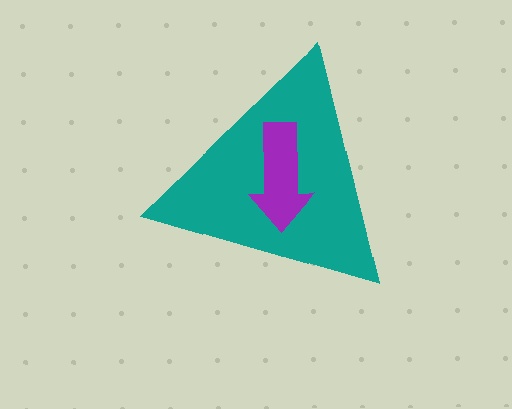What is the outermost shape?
The teal triangle.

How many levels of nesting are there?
2.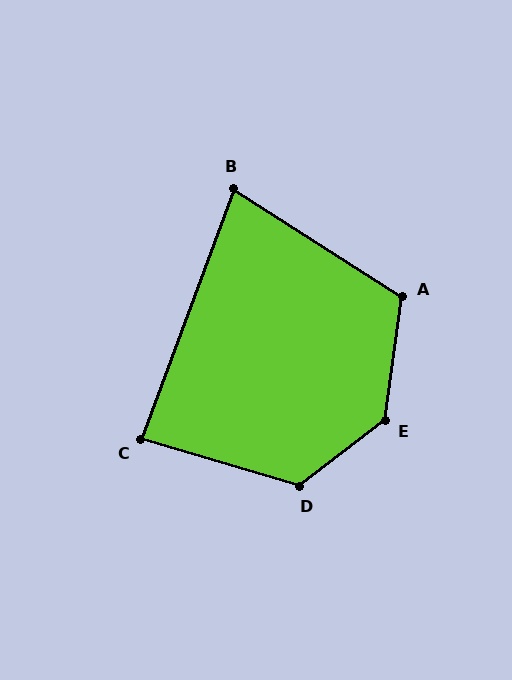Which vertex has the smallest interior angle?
B, at approximately 78 degrees.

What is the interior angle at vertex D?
Approximately 126 degrees (obtuse).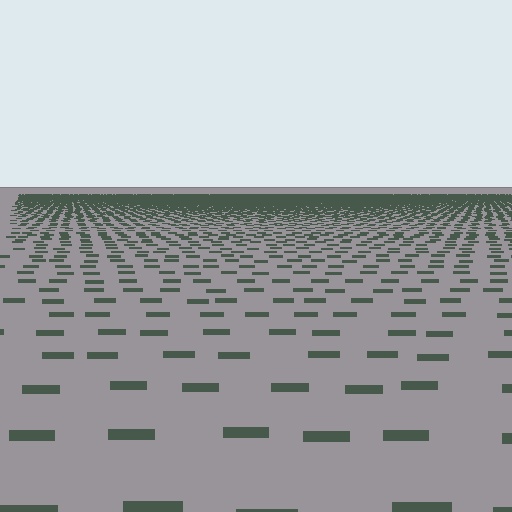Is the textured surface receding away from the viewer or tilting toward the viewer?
The surface is receding away from the viewer. Texture elements get smaller and denser toward the top.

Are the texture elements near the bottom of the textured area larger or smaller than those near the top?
Larger. Near the bottom, elements are closer to the viewer and appear at a bigger on-screen size.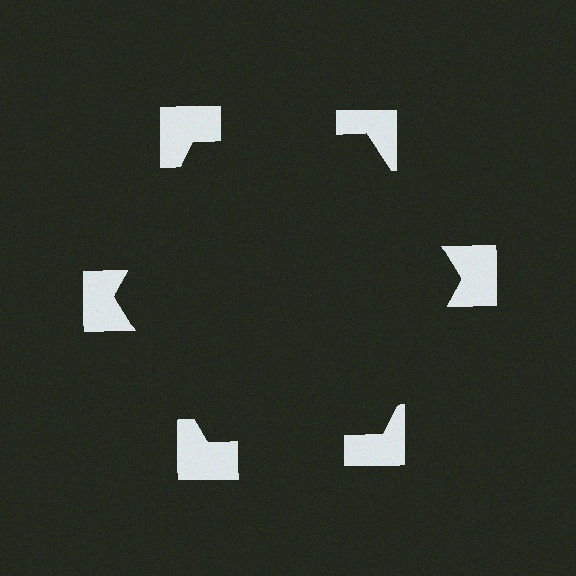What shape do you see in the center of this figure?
An illusory hexagon — its edges are inferred from the aligned wedge cuts in the notched squares, not physically drawn.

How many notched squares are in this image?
There are 6 — one at each vertex of the illusory hexagon.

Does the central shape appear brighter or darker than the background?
It typically appears slightly darker than the background, even though no actual brightness change is drawn.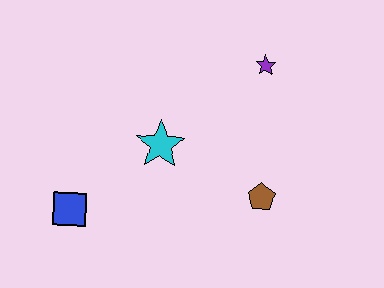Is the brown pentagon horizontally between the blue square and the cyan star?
No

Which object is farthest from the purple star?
The blue square is farthest from the purple star.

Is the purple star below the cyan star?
No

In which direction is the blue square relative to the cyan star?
The blue square is to the left of the cyan star.